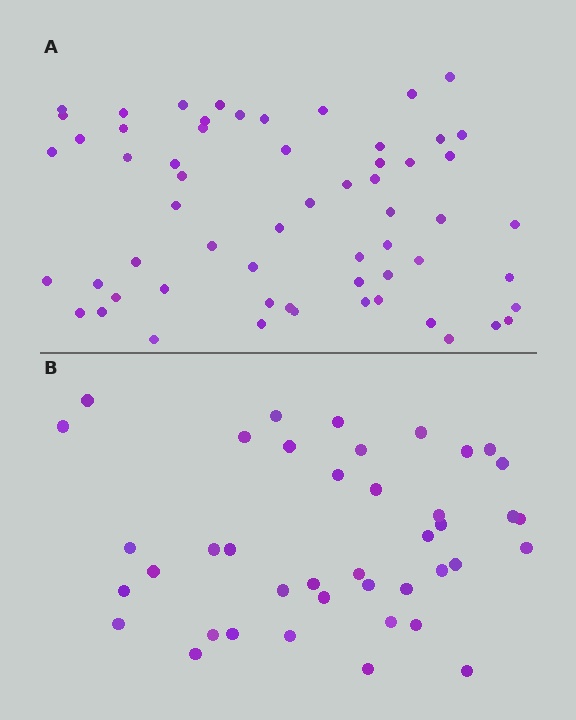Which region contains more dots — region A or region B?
Region A (the top region) has more dots.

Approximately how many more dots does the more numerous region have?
Region A has approximately 20 more dots than region B.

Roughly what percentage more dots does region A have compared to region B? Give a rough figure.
About 45% more.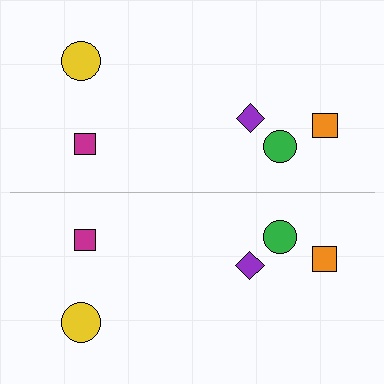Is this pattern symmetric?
Yes, this pattern has bilateral (reflection) symmetry.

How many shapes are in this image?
There are 10 shapes in this image.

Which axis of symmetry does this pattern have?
The pattern has a horizontal axis of symmetry running through the center of the image.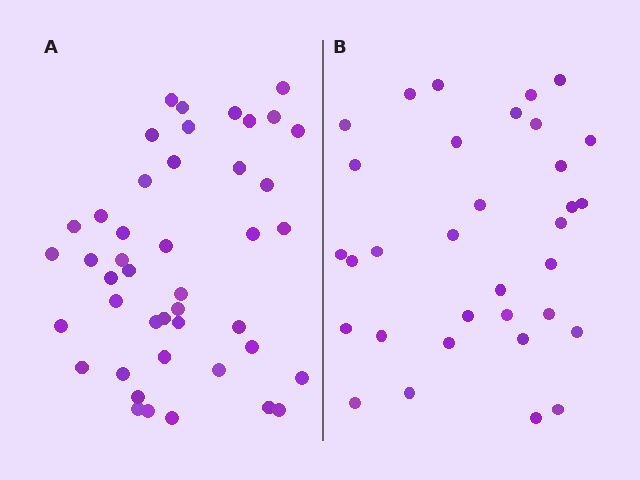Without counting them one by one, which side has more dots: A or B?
Region A (the left region) has more dots.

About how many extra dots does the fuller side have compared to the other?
Region A has roughly 12 or so more dots than region B.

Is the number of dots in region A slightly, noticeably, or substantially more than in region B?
Region A has noticeably more, but not dramatically so. The ratio is roughly 1.3 to 1.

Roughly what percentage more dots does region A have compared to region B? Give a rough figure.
About 35% more.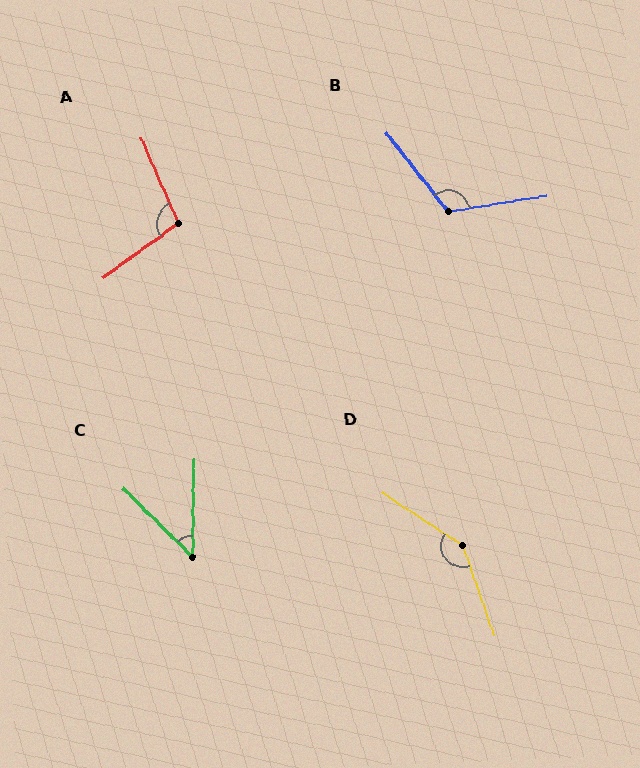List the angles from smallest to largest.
C (46°), A (102°), B (120°), D (142°).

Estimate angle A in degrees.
Approximately 102 degrees.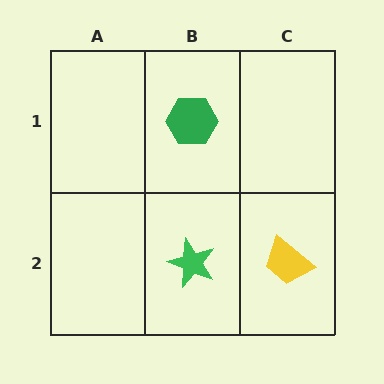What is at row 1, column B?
A green hexagon.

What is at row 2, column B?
A green star.